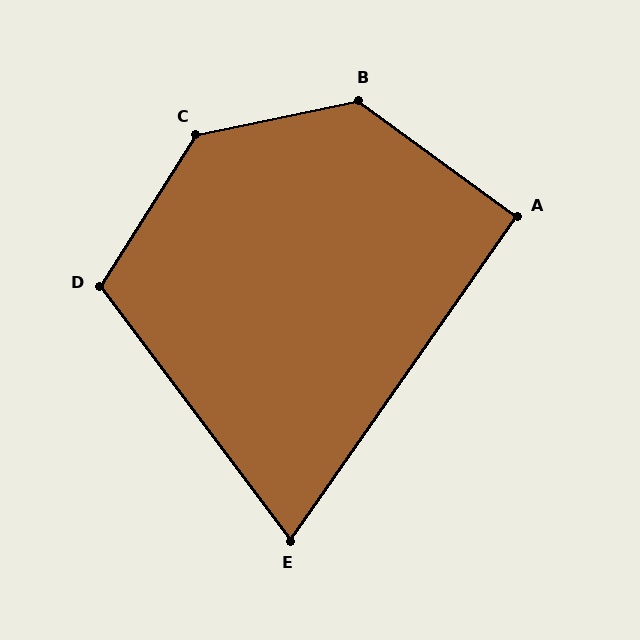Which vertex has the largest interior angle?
C, at approximately 134 degrees.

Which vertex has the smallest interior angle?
E, at approximately 72 degrees.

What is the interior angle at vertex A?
Approximately 91 degrees (approximately right).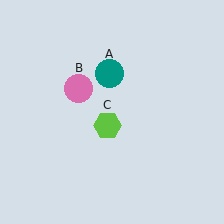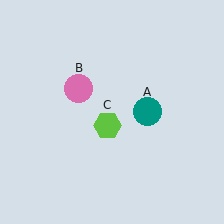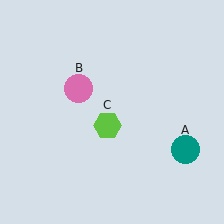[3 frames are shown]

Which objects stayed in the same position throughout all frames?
Pink circle (object B) and lime hexagon (object C) remained stationary.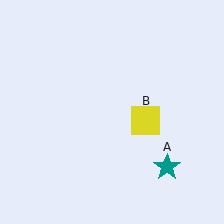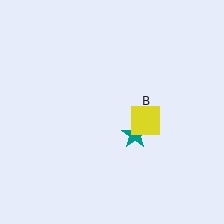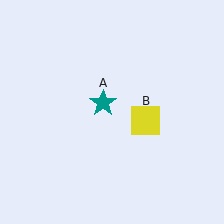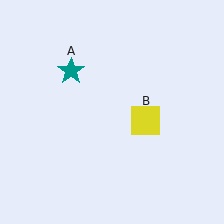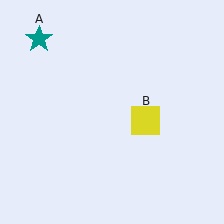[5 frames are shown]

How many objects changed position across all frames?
1 object changed position: teal star (object A).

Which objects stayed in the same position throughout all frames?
Yellow square (object B) remained stationary.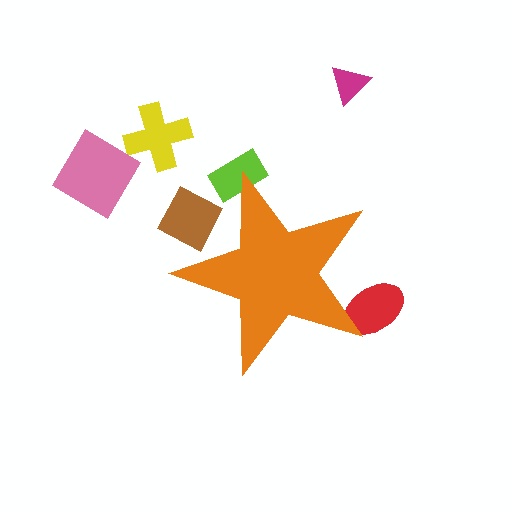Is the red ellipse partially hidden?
Yes, the red ellipse is partially hidden behind the orange star.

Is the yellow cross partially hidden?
No, the yellow cross is fully visible.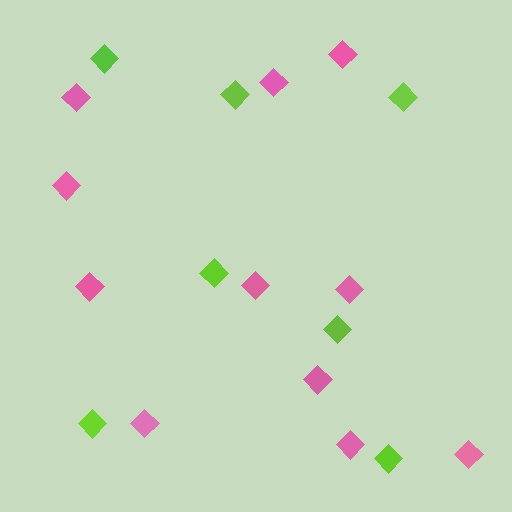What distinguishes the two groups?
There are 2 groups: one group of lime diamonds (7) and one group of pink diamonds (11).